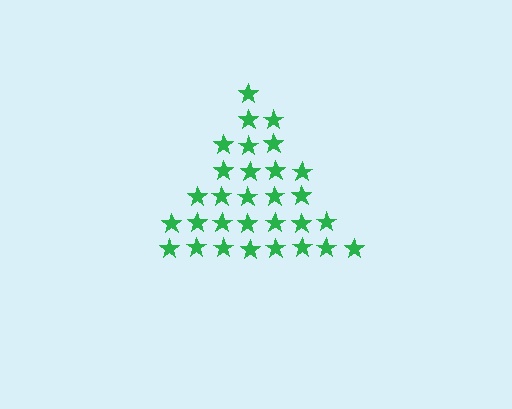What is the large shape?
The large shape is a triangle.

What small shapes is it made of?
It is made of small stars.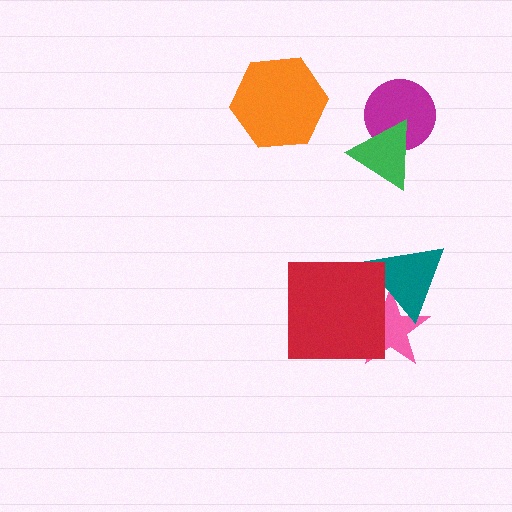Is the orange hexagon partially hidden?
No, no other shape covers it.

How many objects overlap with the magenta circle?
1 object overlaps with the magenta circle.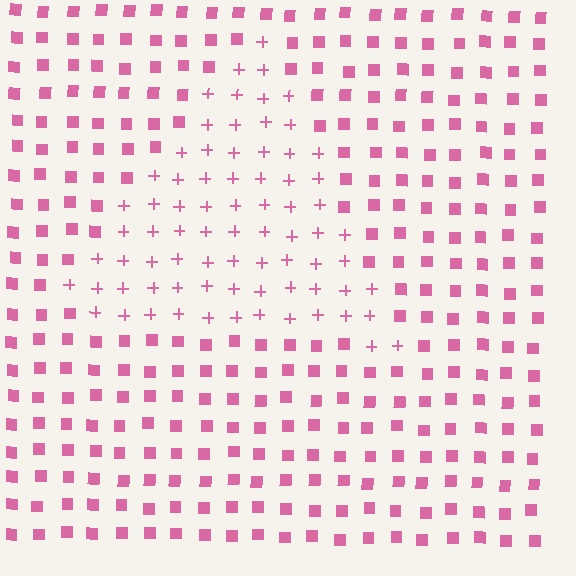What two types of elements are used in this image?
The image uses plus signs inside the triangle region and squares outside it.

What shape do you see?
I see a triangle.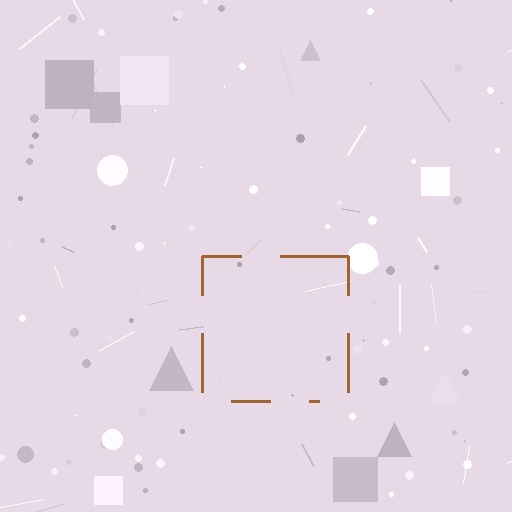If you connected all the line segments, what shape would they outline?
They would outline a square.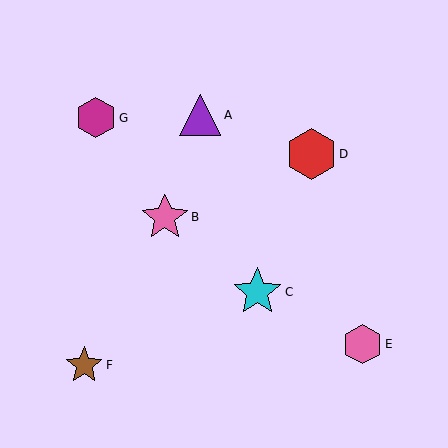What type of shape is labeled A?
Shape A is a purple triangle.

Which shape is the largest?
The red hexagon (labeled D) is the largest.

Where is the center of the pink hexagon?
The center of the pink hexagon is at (362, 344).